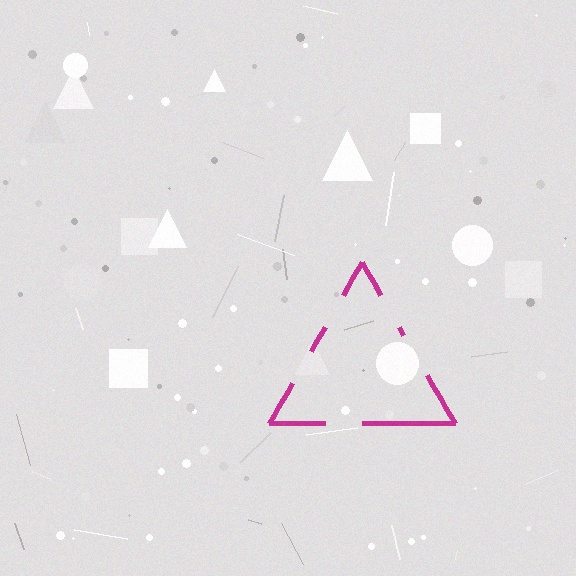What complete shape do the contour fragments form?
The contour fragments form a triangle.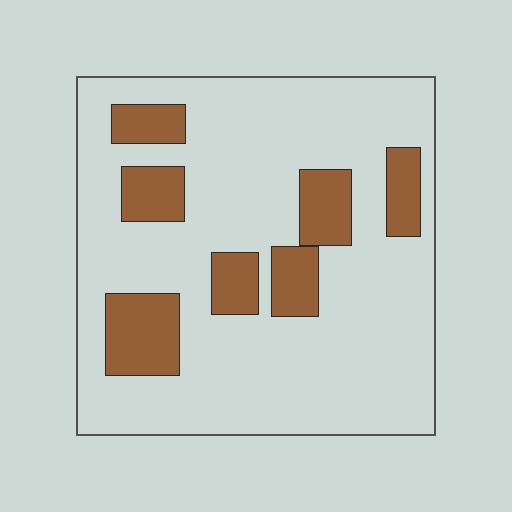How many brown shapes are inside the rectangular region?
7.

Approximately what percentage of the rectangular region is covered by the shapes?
Approximately 20%.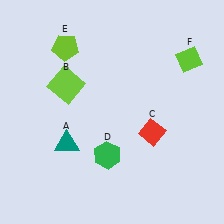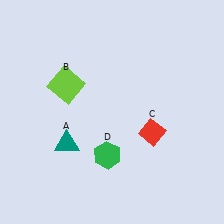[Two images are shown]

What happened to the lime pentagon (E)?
The lime pentagon (E) was removed in Image 2. It was in the top-left area of Image 1.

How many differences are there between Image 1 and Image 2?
There are 2 differences between the two images.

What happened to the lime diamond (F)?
The lime diamond (F) was removed in Image 2. It was in the top-right area of Image 1.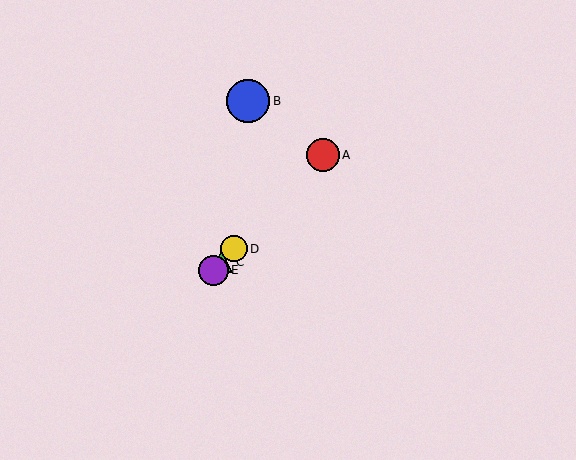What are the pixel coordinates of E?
Object E is at (214, 270).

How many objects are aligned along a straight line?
4 objects (A, C, D, E) are aligned along a straight line.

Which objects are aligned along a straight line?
Objects A, C, D, E are aligned along a straight line.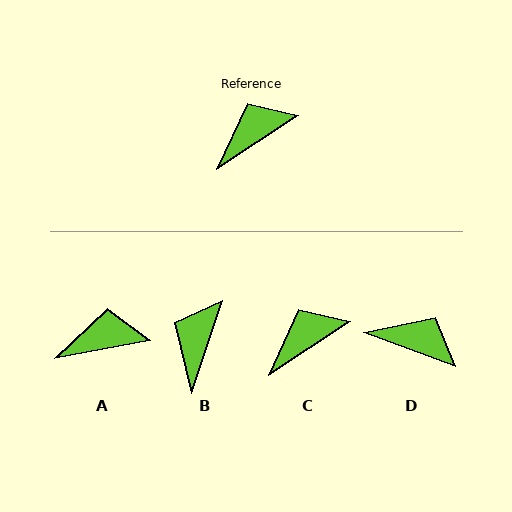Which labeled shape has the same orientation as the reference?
C.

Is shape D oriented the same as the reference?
No, it is off by about 54 degrees.